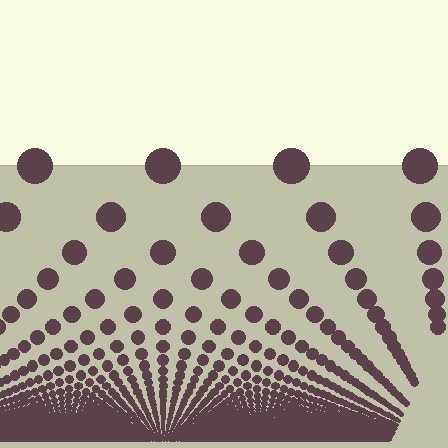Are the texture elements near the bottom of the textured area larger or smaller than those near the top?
Smaller. The gradient is inverted — elements near the bottom are smaller and denser.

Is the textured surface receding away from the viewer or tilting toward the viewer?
The surface appears to tilt toward the viewer. Texture elements get larger and sparser toward the top.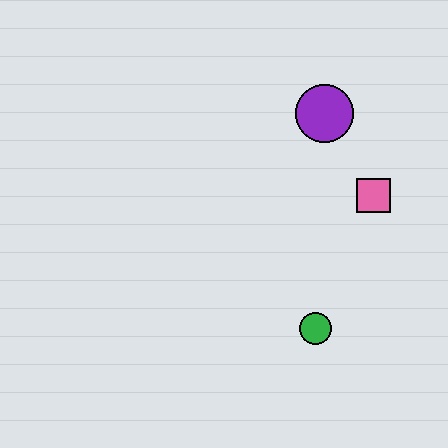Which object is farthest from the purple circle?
The green circle is farthest from the purple circle.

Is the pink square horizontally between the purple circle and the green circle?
No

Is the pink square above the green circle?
Yes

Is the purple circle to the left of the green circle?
No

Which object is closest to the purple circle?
The pink square is closest to the purple circle.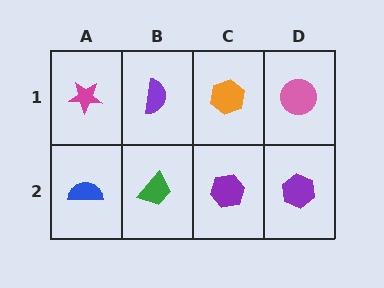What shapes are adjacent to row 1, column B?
A green trapezoid (row 2, column B), a magenta star (row 1, column A), an orange hexagon (row 1, column C).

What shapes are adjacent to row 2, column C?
An orange hexagon (row 1, column C), a green trapezoid (row 2, column B), a purple hexagon (row 2, column D).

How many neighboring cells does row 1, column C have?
3.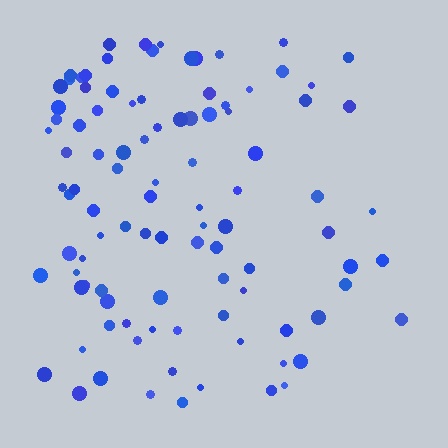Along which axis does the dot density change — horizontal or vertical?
Horizontal.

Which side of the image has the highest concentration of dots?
The left.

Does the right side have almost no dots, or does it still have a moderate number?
Still a moderate number, just noticeably fewer than the left.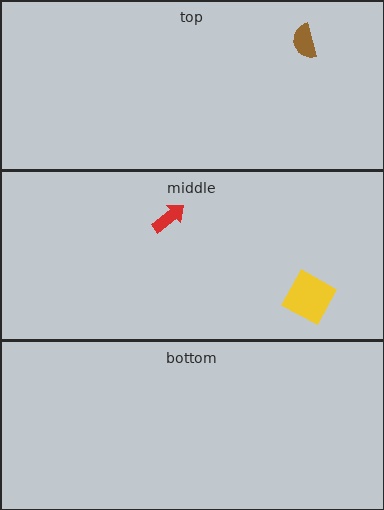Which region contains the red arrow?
The middle region.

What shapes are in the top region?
The brown semicircle.